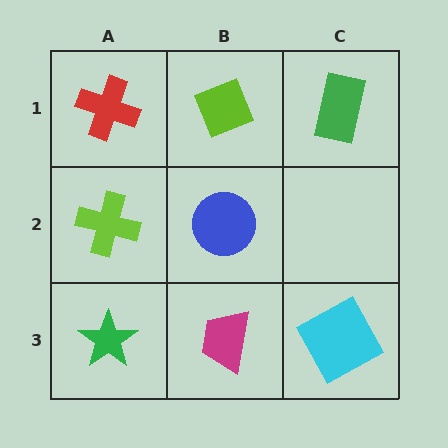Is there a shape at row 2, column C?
No, that cell is empty.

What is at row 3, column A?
A green star.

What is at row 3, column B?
A magenta trapezoid.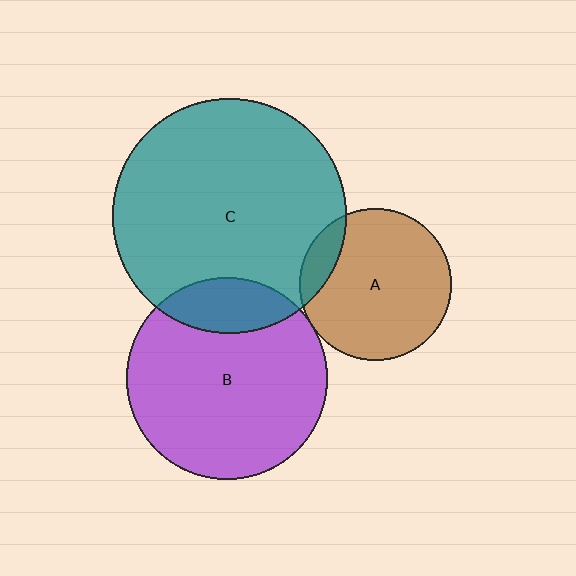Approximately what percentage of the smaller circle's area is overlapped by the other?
Approximately 15%.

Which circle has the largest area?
Circle C (teal).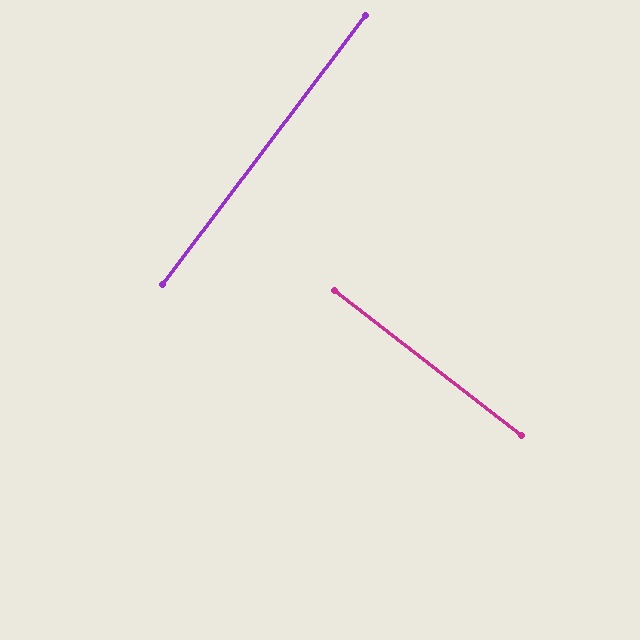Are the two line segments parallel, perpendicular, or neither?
Perpendicular — they meet at approximately 89°.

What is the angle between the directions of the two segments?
Approximately 89 degrees.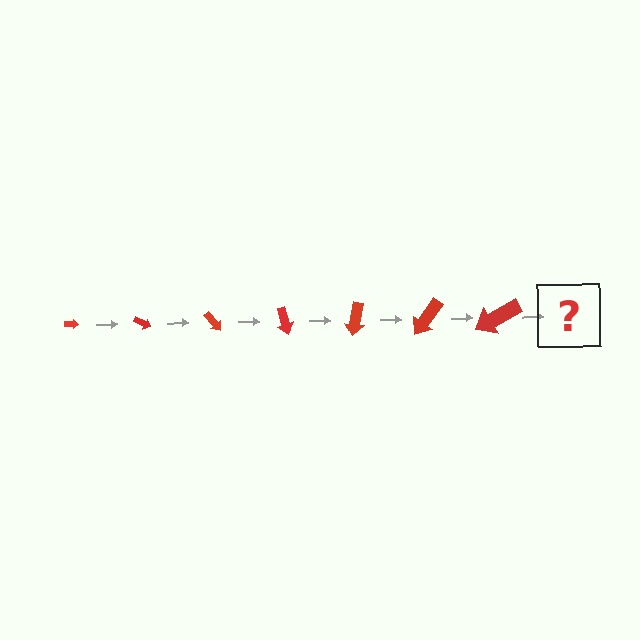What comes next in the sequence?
The next element should be an arrow, larger than the previous one and rotated 175 degrees from the start.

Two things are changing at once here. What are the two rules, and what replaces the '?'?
The two rules are that the arrow grows larger each step and it rotates 25 degrees each step. The '?' should be an arrow, larger than the previous one and rotated 175 degrees from the start.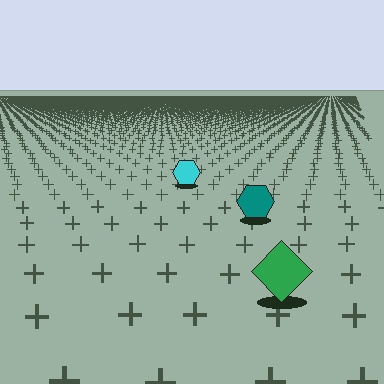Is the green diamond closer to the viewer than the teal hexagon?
Yes. The green diamond is closer — you can tell from the texture gradient: the ground texture is coarser near it.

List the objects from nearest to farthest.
From nearest to farthest: the green diamond, the teal hexagon, the cyan hexagon.